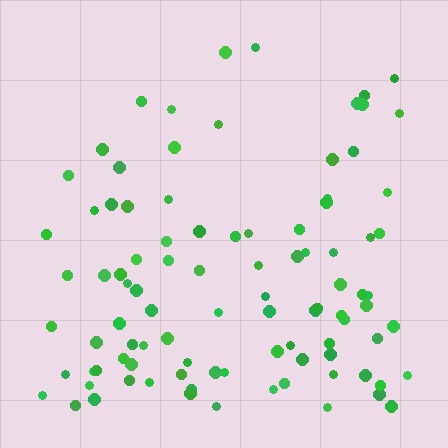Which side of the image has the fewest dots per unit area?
The top.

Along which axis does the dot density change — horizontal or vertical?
Vertical.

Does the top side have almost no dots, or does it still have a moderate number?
Still a moderate number, just noticeably fewer than the bottom.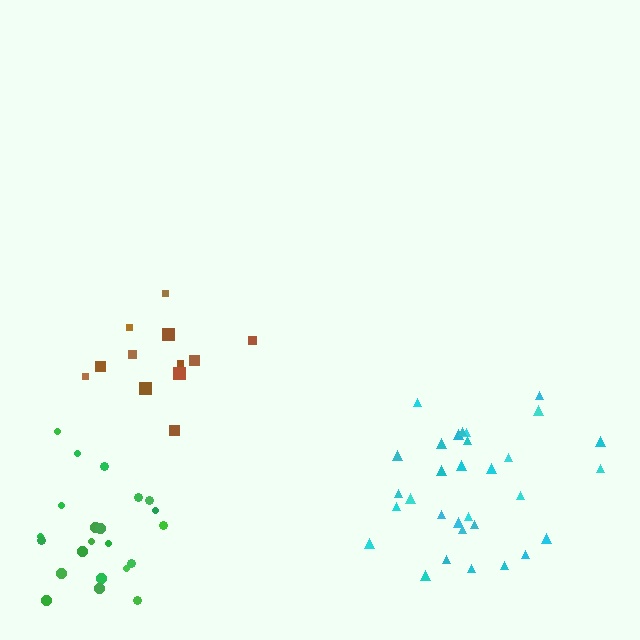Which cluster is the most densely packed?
Cyan.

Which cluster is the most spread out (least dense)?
Brown.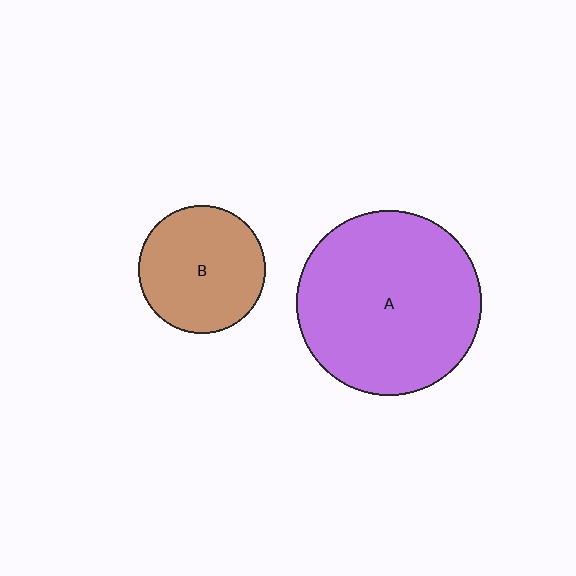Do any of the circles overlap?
No, none of the circles overlap.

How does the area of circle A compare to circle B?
Approximately 2.1 times.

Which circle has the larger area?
Circle A (purple).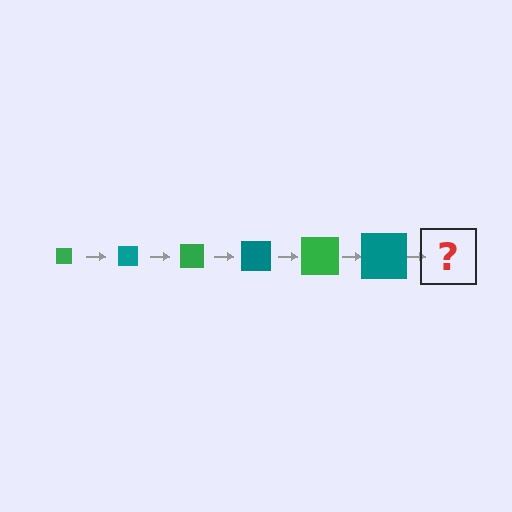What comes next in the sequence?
The next element should be a green square, larger than the previous one.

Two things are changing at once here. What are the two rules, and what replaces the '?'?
The two rules are that the square grows larger each step and the color cycles through green and teal. The '?' should be a green square, larger than the previous one.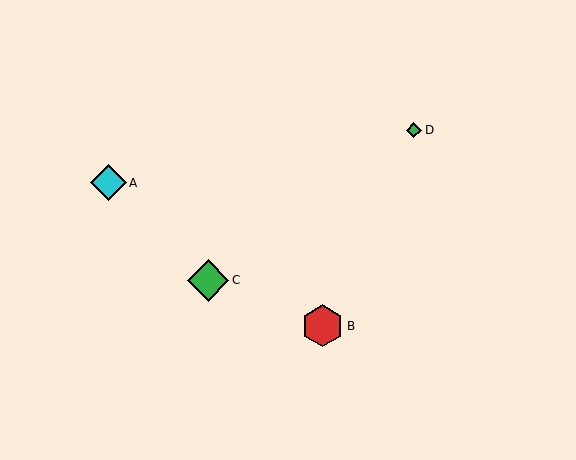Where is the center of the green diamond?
The center of the green diamond is at (208, 281).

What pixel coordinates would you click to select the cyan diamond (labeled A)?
Click at (108, 183) to select the cyan diamond A.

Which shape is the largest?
The green diamond (labeled C) is the largest.